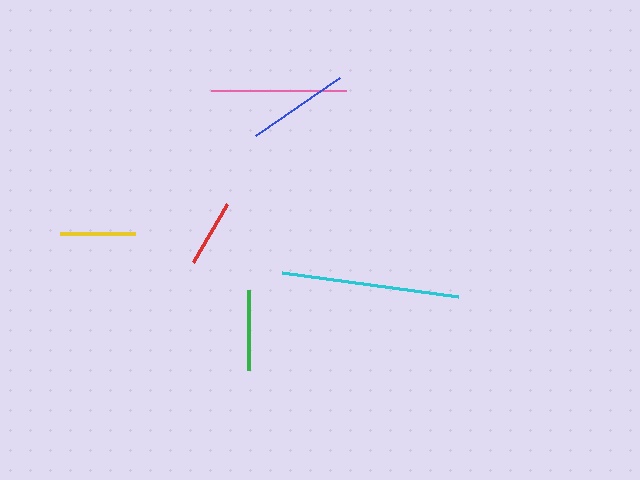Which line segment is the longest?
The cyan line is the longest at approximately 177 pixels.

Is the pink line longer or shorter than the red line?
The pink line is longer than the red line.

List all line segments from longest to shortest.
From longest to shortest: cyan, pink, blue, green, yellow, red.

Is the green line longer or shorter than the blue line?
The blue line is longer than the green line.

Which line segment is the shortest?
The red line is the shortest at approximately 68 pixels.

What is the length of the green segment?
The green segment is approximately 80 pixels long.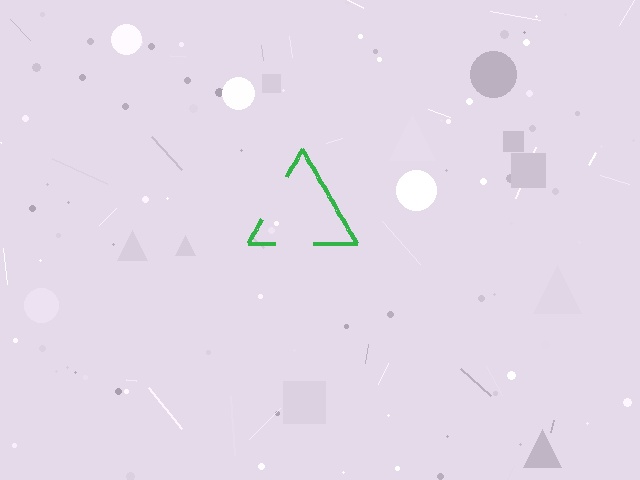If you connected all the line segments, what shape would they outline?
They would outline a triangle.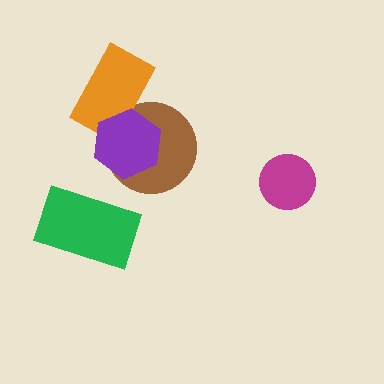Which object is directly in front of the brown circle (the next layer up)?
The orange rectangle is directly in front of the brown circle.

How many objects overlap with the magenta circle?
0 objects overlap with the magenta circle.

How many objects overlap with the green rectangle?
0 objects overlap with the green rectangle.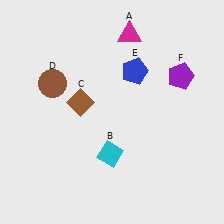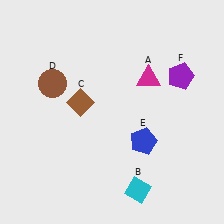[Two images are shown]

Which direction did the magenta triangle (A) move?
The magenta triangle (A) moved down.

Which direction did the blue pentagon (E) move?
The blue pentagon (E) moved down.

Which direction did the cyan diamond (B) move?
The cyan diamond (B) moved down.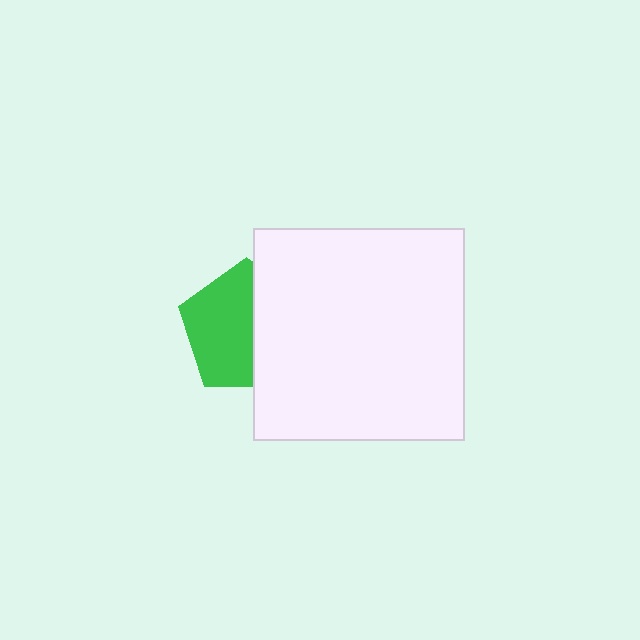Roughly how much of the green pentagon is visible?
About half of it is visible (roughly 57%).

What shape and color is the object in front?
The object in front is a white rectangle.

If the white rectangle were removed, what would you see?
You would see the complete green pentagon.